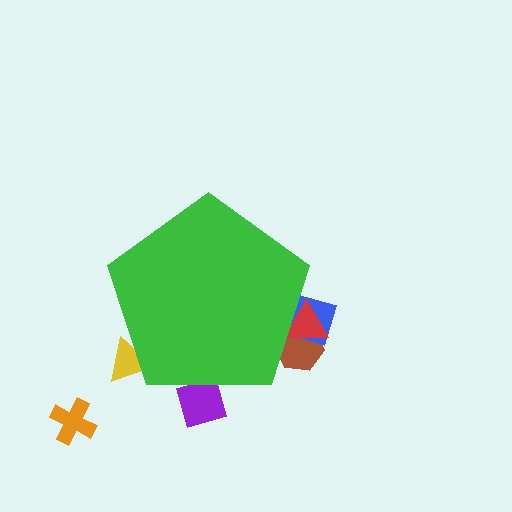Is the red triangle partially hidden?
Yes, the red triangle is partially hidden behind the green pentagon.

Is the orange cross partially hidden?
No, the orange cross is fully visible.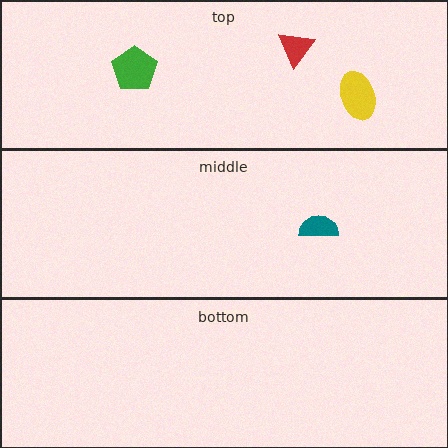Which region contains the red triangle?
The top region.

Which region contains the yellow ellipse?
The top region.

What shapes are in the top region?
The yellow ellipse, the green pentagon, the red triangle.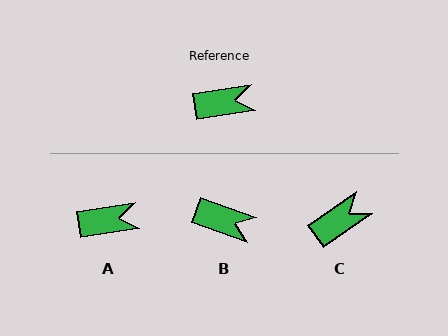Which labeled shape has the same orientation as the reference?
A.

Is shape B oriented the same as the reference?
No, it is off by about 29 degrees.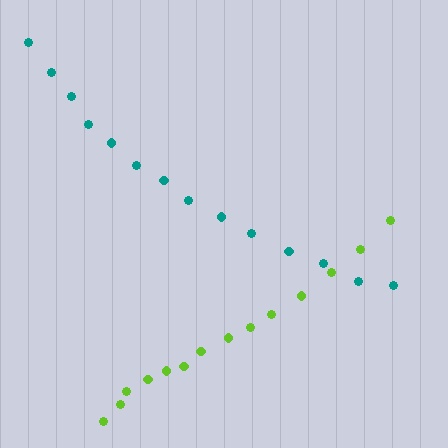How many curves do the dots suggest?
There are 2 distinct paths.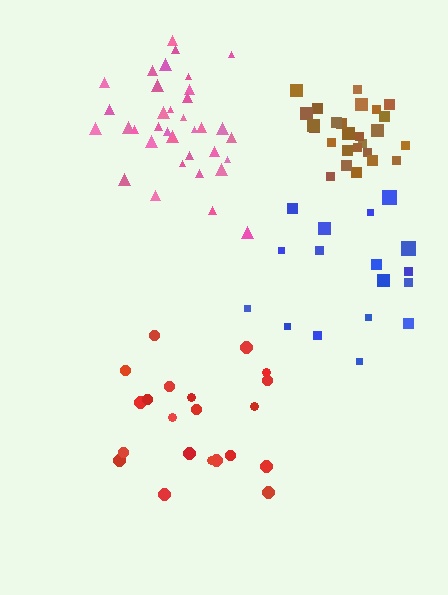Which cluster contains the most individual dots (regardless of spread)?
Pink (35).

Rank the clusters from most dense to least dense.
brown, pink, red, blue.